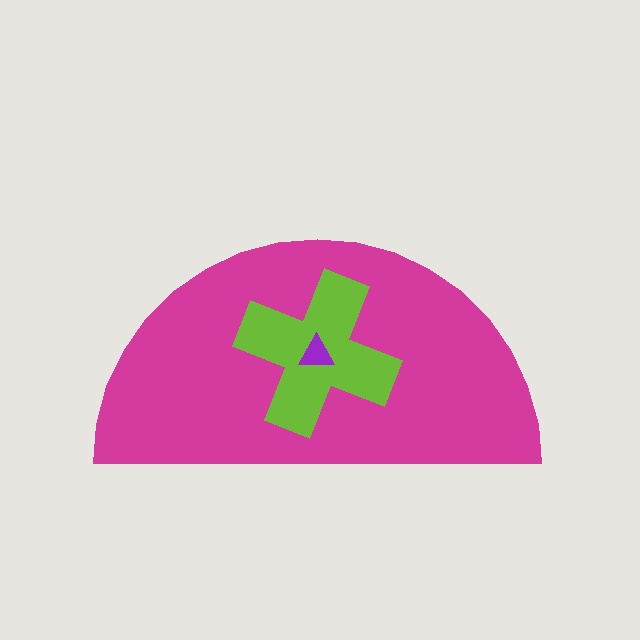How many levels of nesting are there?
3.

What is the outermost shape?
The magenta semicircle.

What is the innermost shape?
The purple triangle.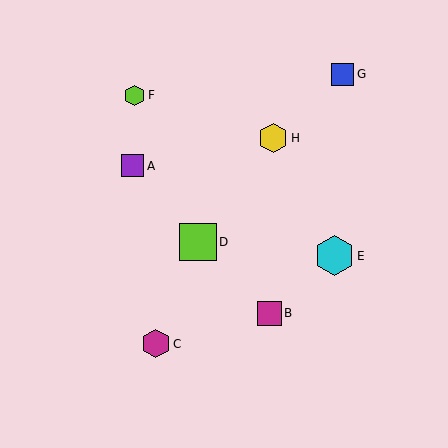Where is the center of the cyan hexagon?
The center of the cyan hexagon is at (334, 256).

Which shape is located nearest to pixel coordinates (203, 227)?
The lime square (labeled D) at (198, 242) is nearest to that location.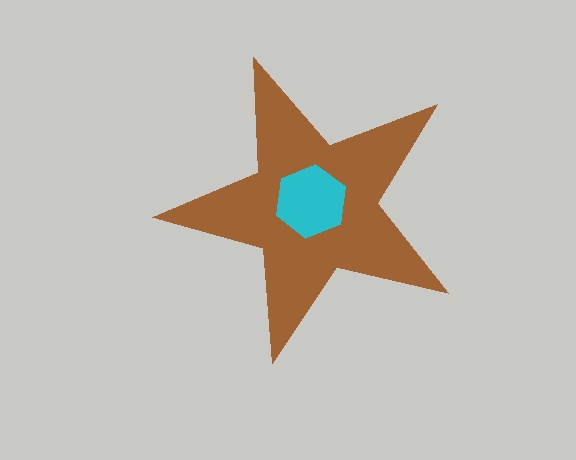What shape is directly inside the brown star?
The cyan hexagon.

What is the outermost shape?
The brown star.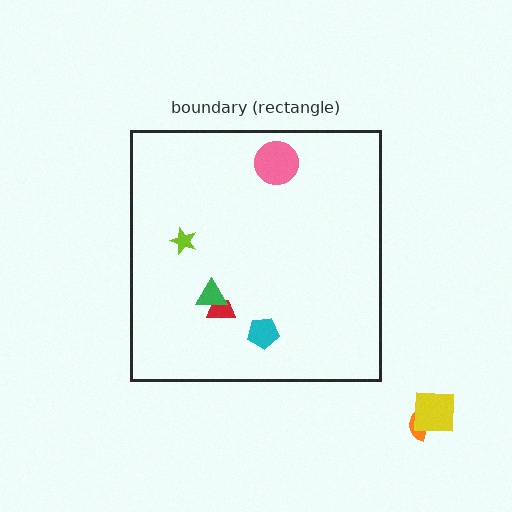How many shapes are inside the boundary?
5 inside, 2 outside.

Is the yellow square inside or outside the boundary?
Outside.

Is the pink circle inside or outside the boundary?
Inside.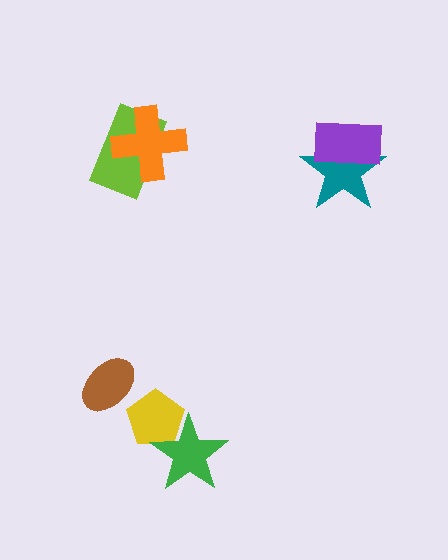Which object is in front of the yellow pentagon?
The green star is in front of the yellow pentagon.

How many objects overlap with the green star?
1 object overlaps with the green star.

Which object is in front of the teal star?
The purple rectangle is in front of the teal star.